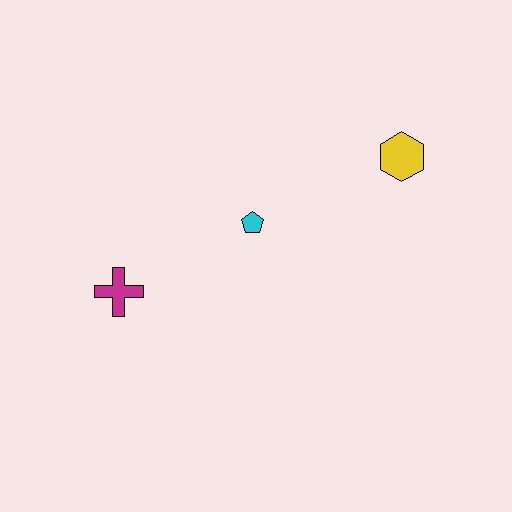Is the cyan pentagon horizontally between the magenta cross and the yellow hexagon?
Yes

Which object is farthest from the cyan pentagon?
The yellow hexagon is farthest from the cyan pentagon.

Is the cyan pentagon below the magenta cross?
No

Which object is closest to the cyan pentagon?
The magenta cross is closest to the cyan pentagon.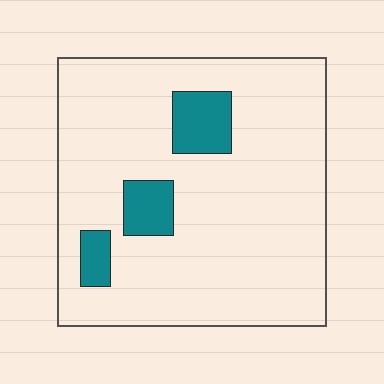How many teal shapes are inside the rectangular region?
3.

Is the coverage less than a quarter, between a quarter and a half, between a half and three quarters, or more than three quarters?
Less than a quarter.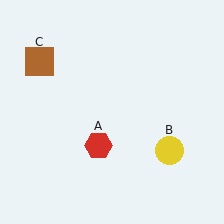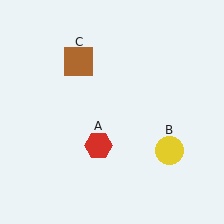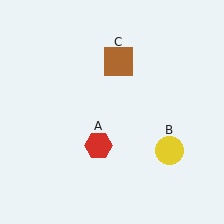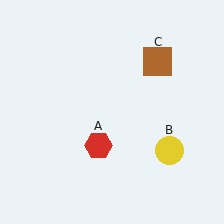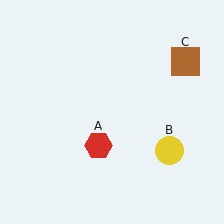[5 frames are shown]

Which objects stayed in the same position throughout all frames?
Red hexagon (object A) and yellow circle (object B) remained stationary.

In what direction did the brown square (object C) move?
The brown square (object C) moved right.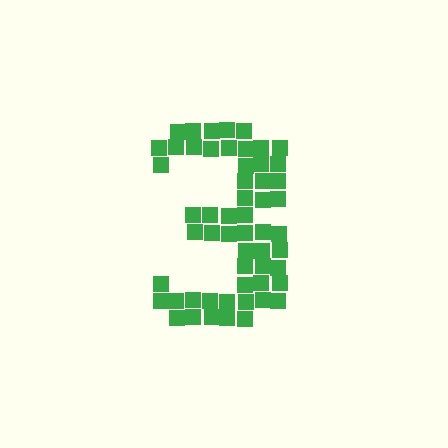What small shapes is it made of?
It is made of small squares.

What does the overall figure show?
The overall figure shows the digit 3.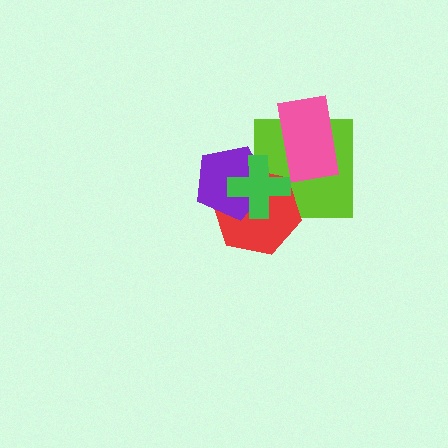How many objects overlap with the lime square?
4 objects overlap with the lime square.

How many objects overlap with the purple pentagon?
3 objects overlap with the purple pentagon.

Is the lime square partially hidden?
Yes, it is partially covered by another shape.